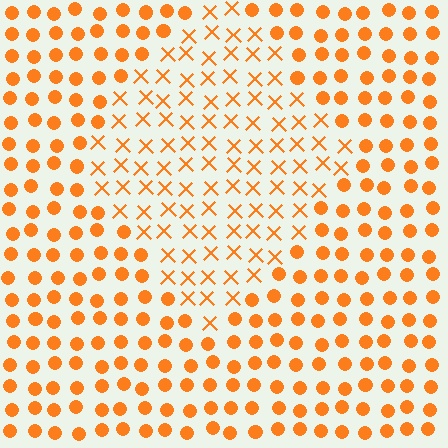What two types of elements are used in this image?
The image uses X marks inside the diamond region and circles outside it.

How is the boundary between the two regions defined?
The boundary is defined by a change in element shape: X marks inside vs. circles outside. All elements share the same color and spacing.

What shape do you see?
I see a diamond.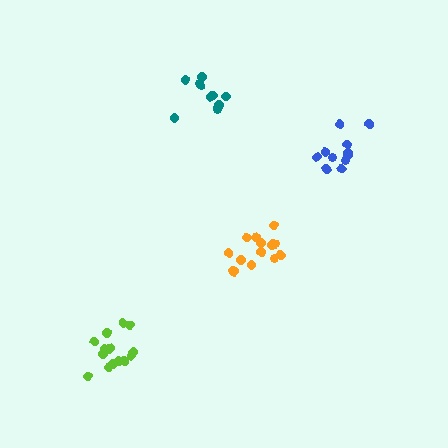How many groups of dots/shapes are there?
There are 4 groups.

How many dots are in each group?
Group 1: 10 dots, Group 2: 15 dots, Group 3: 15 dots, Group 4: 11 dots (51 total).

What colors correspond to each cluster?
The clusters are colored: teal, lime, orange, blue.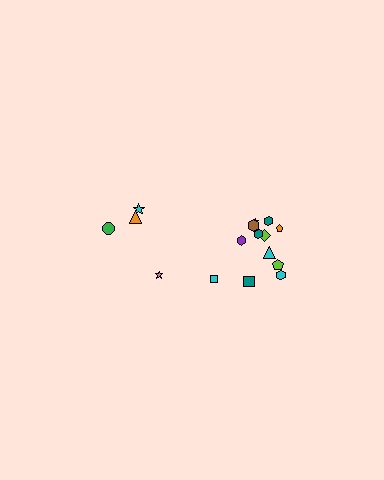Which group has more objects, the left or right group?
The right group.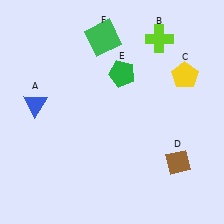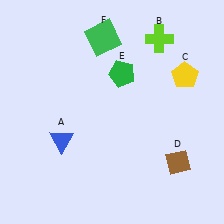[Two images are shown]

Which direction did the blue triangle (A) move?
The blue triangle (A) moved down.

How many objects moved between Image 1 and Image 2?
1 object moved between the two images.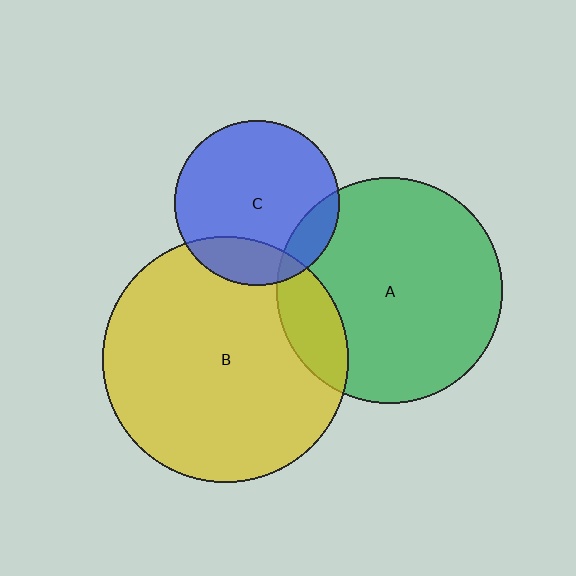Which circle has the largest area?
Circle B (yellow).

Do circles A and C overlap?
Yes.